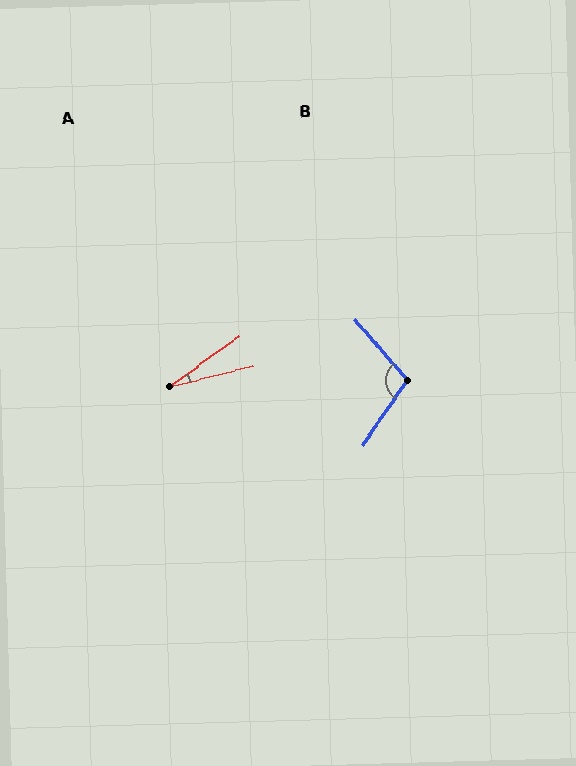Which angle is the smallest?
A, at approximately 22 degrees.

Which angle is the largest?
B, at approximately 105 degrees.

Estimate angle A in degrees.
Approximately 22 degrees.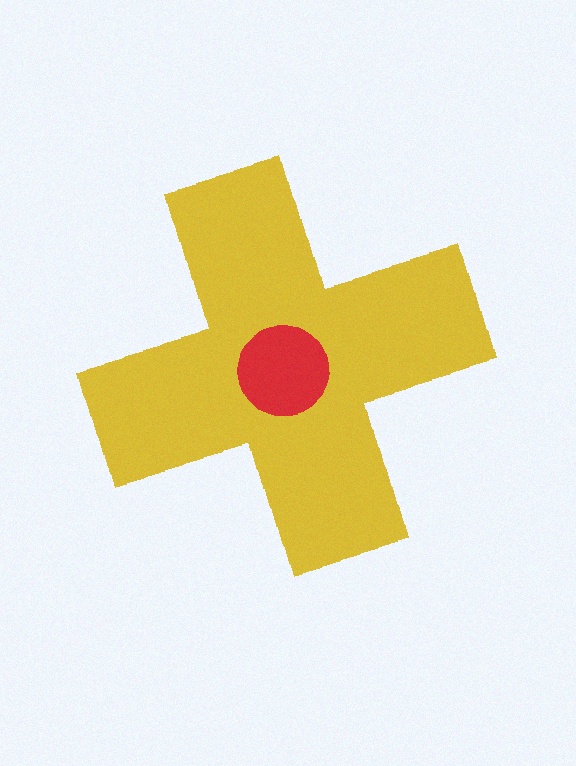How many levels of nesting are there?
2.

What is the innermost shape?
The red circle.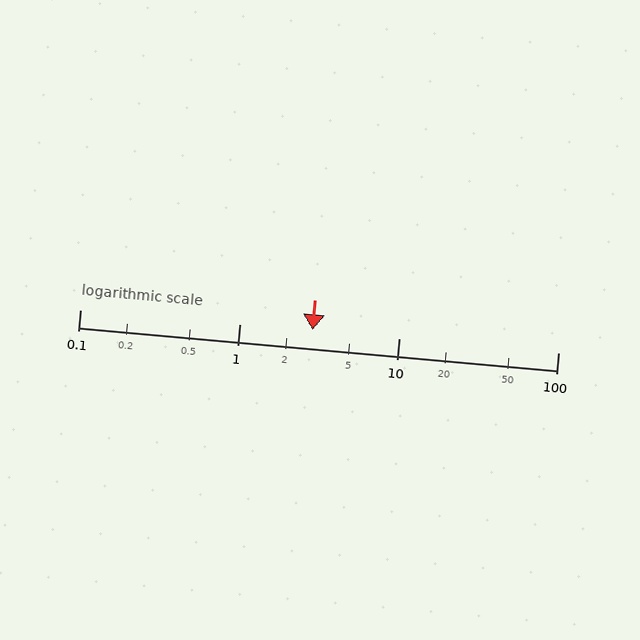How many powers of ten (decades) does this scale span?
The scale spans 3 decades, from 0.1 to 100.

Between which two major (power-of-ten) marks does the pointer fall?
The pointer is between 1 and 10.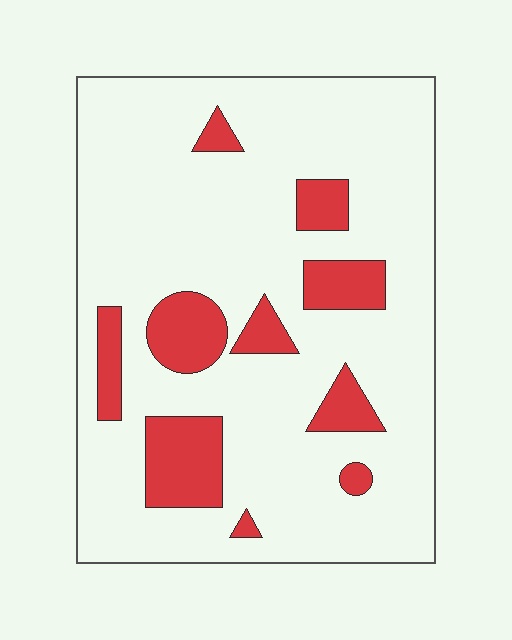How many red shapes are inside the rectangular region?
10.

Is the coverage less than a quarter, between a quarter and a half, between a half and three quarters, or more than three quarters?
Less than a quarter.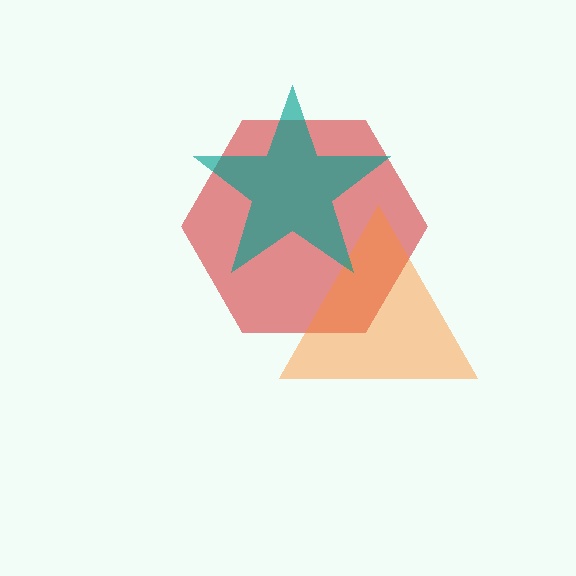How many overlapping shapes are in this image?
There are 3 overlapping shapes in the image.